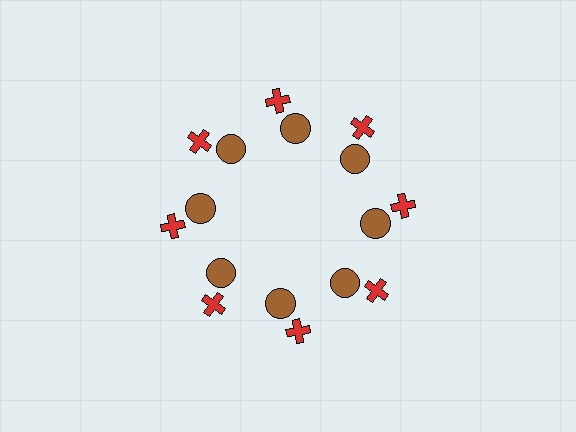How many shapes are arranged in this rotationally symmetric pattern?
There are 16 shapes, arranged in 8 groups of 2.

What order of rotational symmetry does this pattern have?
This pattern has 8-fold rotational symmetry.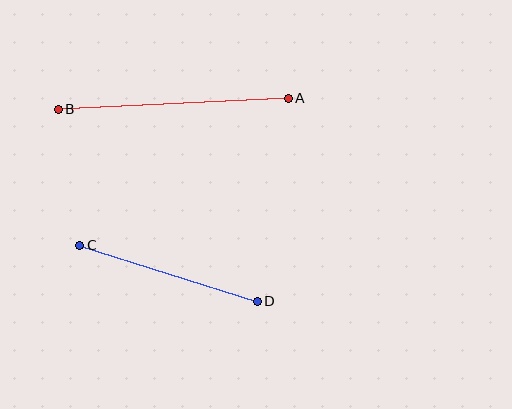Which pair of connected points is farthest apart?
Points A and B are farthest apart.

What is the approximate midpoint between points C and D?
The midpoint is at approximately (169, 273) pixels.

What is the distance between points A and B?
The distance is approximately 230 pixels.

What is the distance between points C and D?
The distance is approximately 187 pixels.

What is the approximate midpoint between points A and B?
The midpoint is at approximately (173, 104) pixels.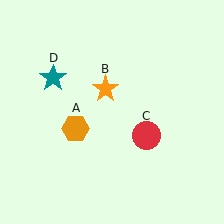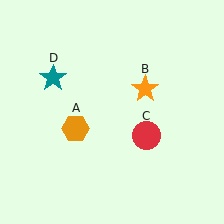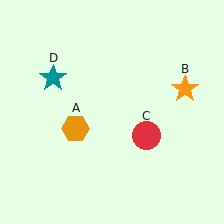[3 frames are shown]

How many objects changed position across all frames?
1 object changed position: orange star (object B).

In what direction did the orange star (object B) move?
The orange star (object B) moved right.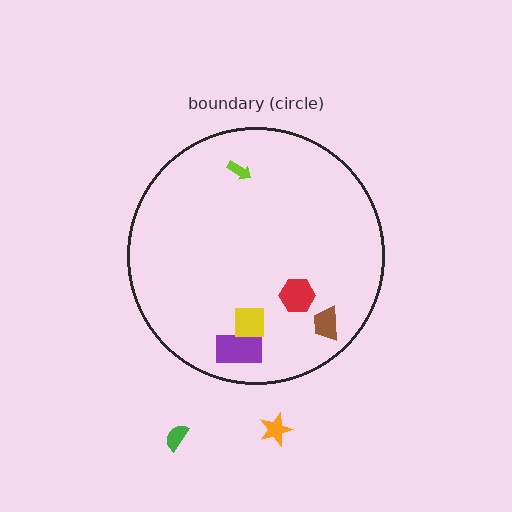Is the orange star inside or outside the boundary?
Outside.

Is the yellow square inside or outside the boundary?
Inside.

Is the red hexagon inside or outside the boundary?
Inside.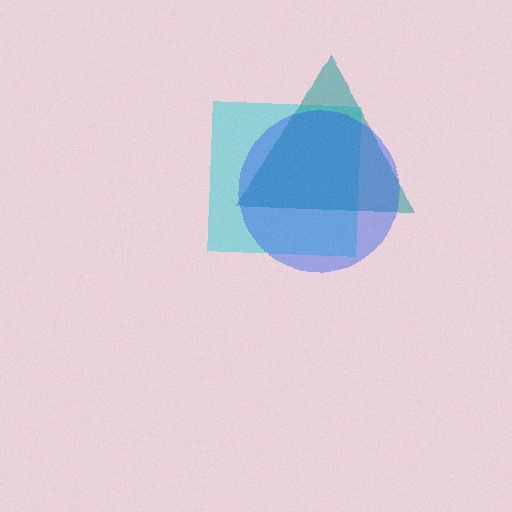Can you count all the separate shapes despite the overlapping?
Yes, there are 3 separate shapes.